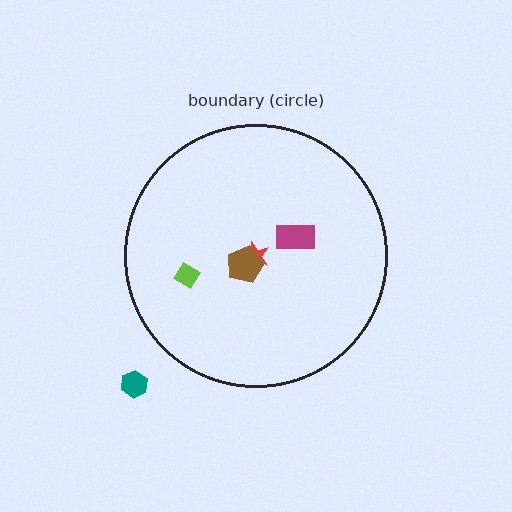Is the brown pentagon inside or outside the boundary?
Inside.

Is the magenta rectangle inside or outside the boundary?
Inside.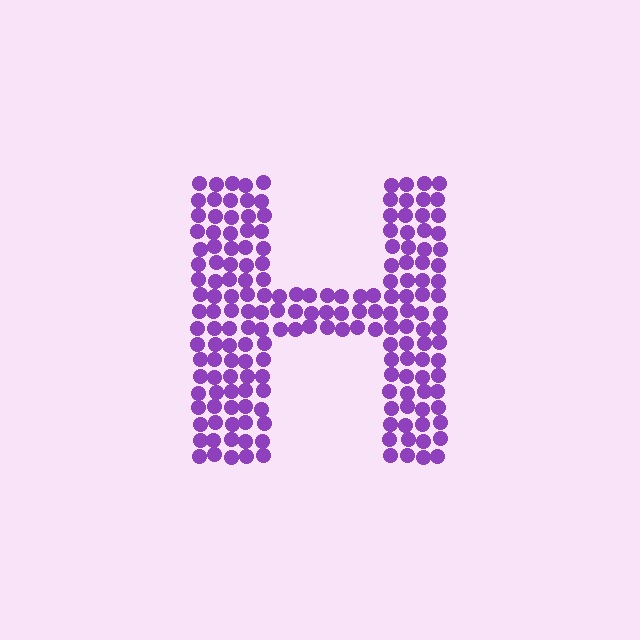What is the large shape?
The large shape is the letter H.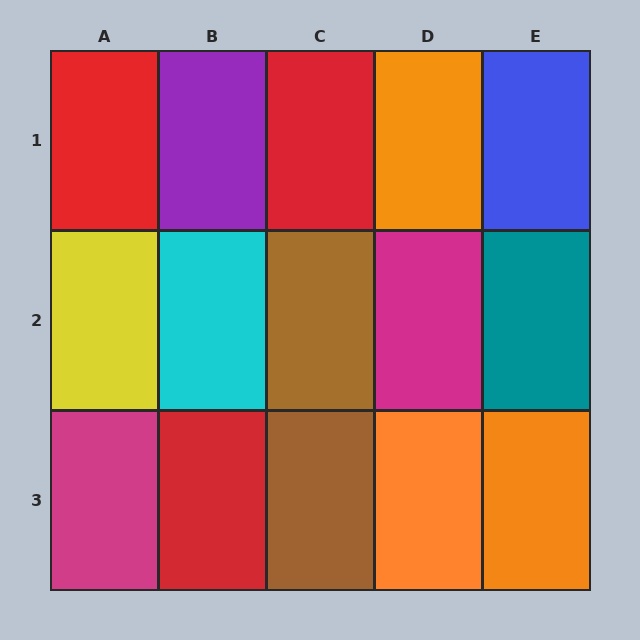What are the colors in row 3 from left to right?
Magenta, red, brown, orange, orange.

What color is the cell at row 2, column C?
Brown.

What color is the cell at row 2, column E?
Teal.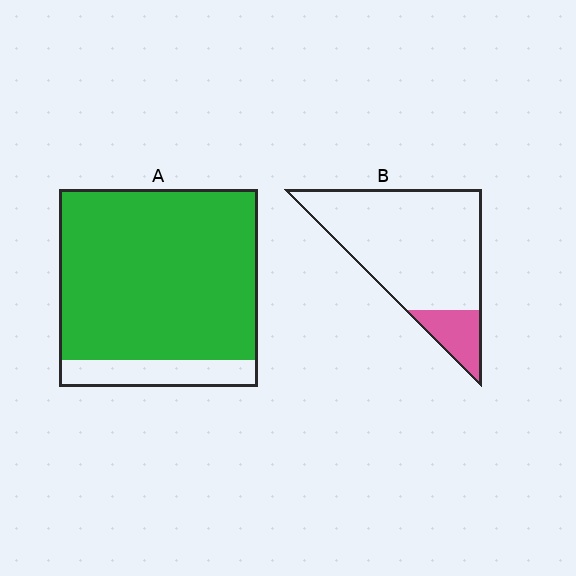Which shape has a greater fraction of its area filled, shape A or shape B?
Shape A.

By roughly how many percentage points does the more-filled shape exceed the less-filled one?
By roughly 70 percentage points (A over B).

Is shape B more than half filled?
No.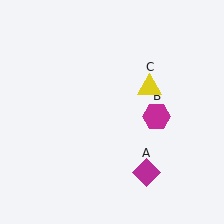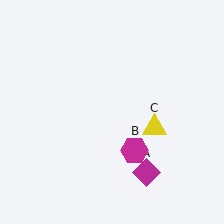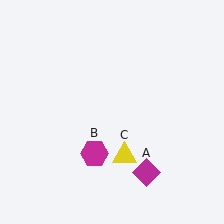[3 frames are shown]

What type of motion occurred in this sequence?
The magenta hexagon (object B), yellow triangle (object C) rotated clockwise around the center of the scene.